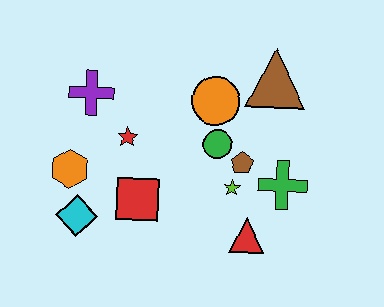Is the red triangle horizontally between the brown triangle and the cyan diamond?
Yes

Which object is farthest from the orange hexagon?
The brown triangle is farthest from the orange hexagon.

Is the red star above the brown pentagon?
Yes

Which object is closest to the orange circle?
The green circle is closest to the orange circle.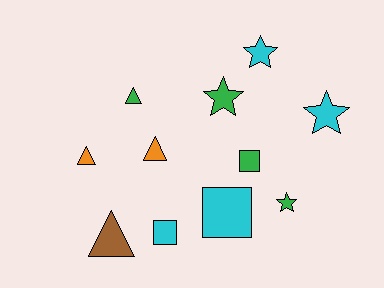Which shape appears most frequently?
Star, with 4 objects.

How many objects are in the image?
There are 11 objects.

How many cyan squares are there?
There are 2 cyan squares.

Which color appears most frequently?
Green, with 4 objects.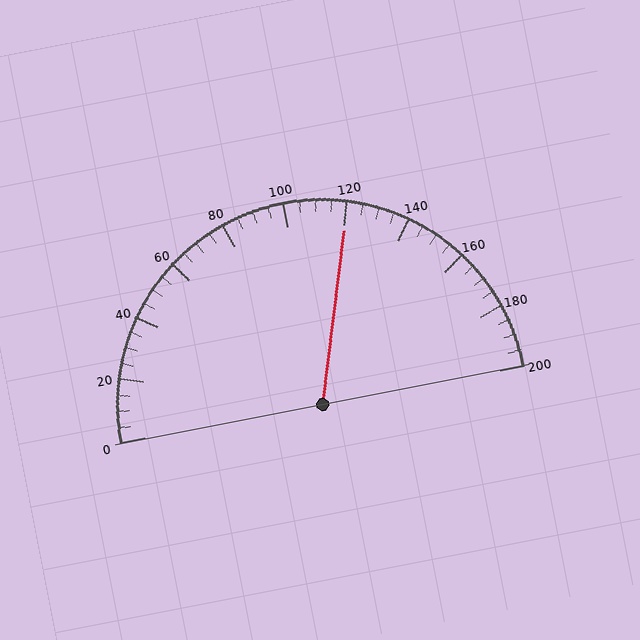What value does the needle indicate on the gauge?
The needle indicates approximately 120.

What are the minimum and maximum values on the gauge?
The gauge ranges from 0 to 200.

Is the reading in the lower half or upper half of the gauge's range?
The reading is in the upper half of the range (0 to 200).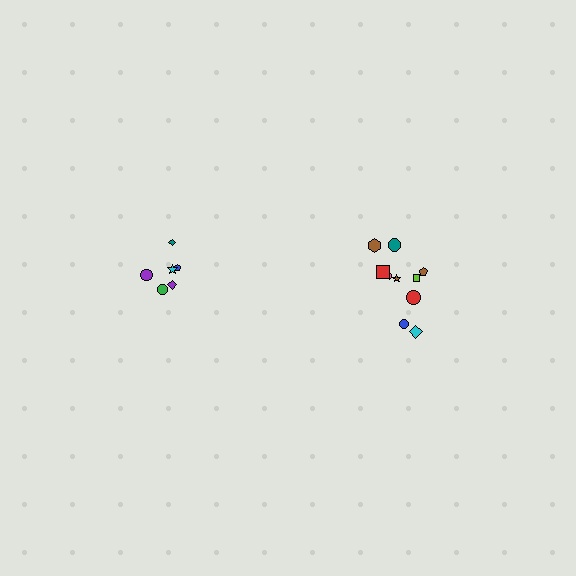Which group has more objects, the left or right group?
The right group.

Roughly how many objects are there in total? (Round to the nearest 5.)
Roughly 15 objects in total.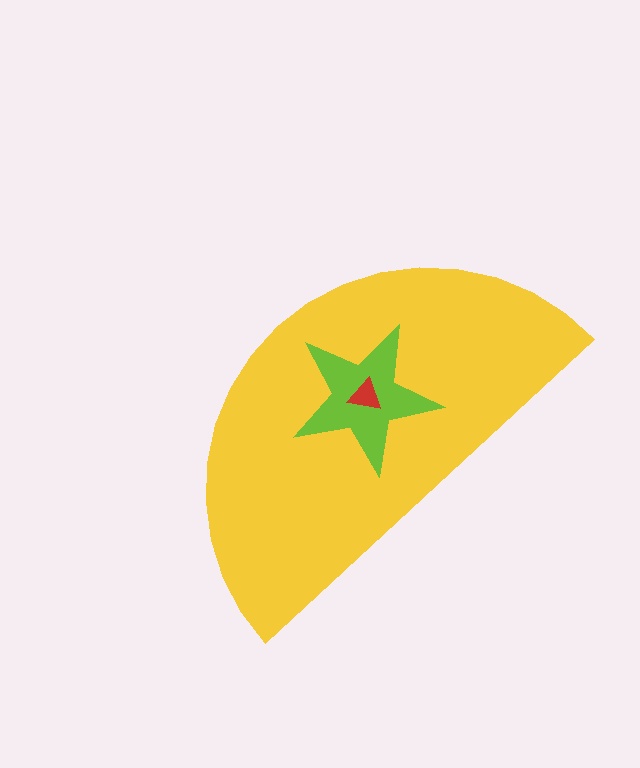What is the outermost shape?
The yellow semicircle.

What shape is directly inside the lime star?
The red triangle.